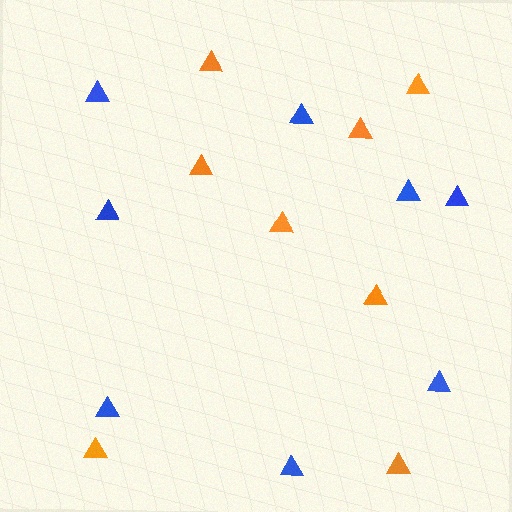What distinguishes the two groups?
There are 2 groups: one group of blue triangles (8) and one group of orange triangles (8).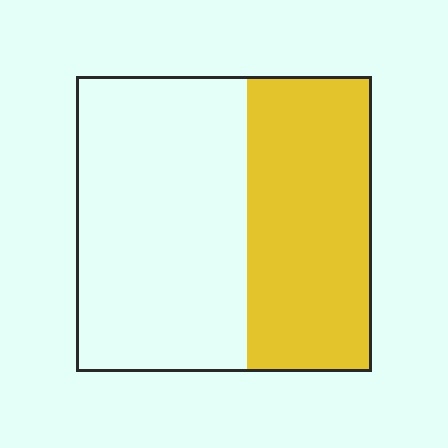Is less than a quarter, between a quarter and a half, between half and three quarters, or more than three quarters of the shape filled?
Between a quarter and a half.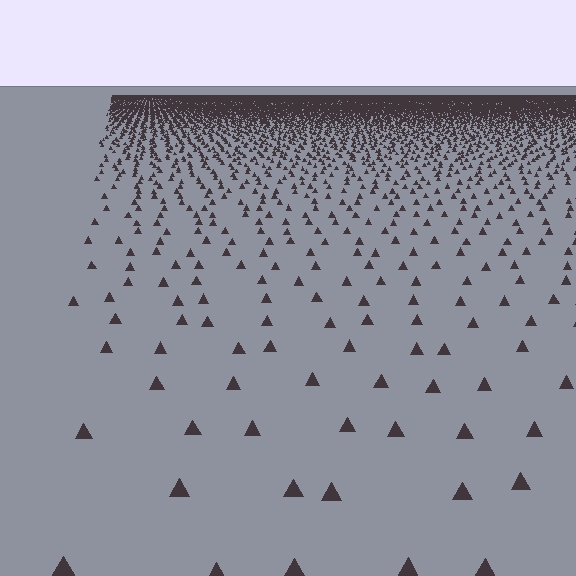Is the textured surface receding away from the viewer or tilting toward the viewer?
The surface is receding away from the viewer. Texture elements get smaller and denser toward the top.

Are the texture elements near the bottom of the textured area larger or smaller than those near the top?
Larger. Near the bottom, elements are closer to the viewer and appear at a bigger on-screen size.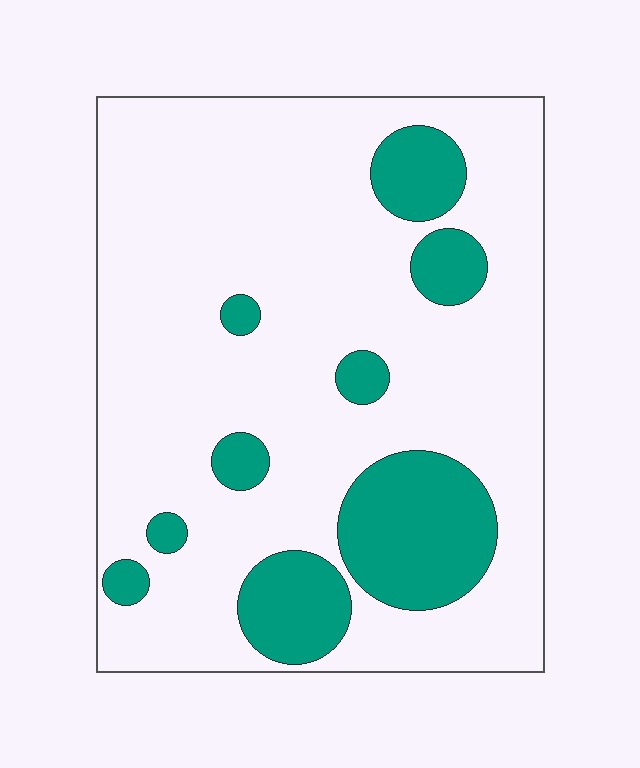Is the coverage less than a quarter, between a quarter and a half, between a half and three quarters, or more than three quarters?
Less than a quarter.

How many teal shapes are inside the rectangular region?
9.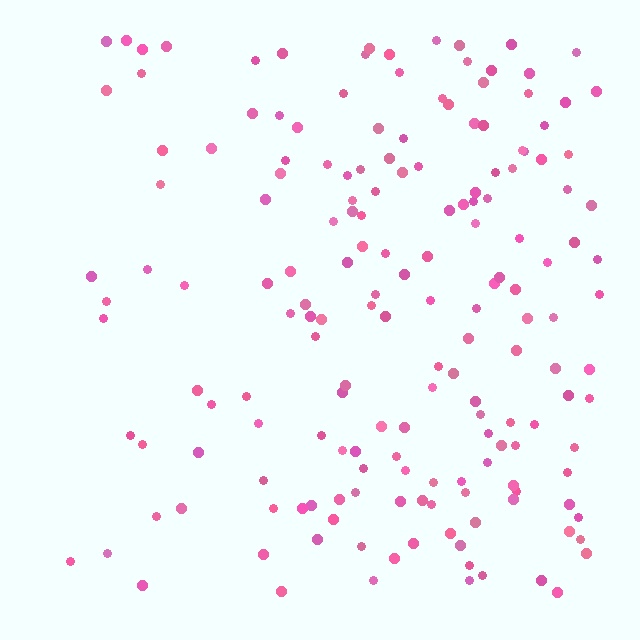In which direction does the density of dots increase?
From left to right, with the right side densest.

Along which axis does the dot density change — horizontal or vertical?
Horizontal.